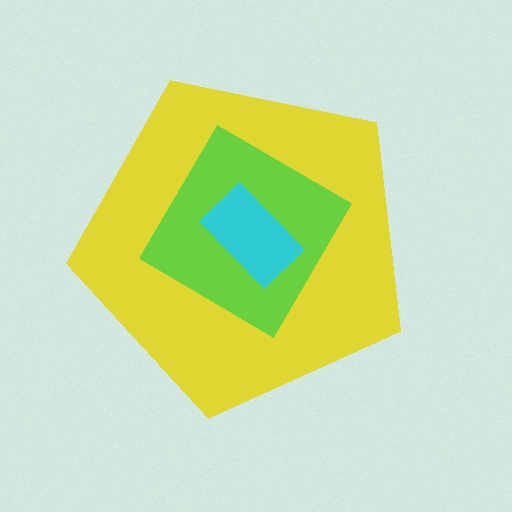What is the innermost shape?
The cyan rectangle.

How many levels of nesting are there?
3.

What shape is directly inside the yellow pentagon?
The lime diamond.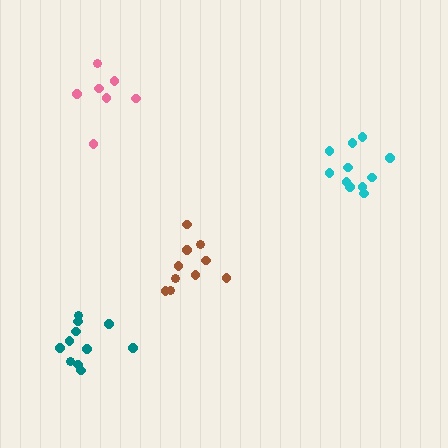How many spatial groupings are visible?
There are 4 spatial groupings.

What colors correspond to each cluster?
The clusters are colored: cyan, pink, teal, brown.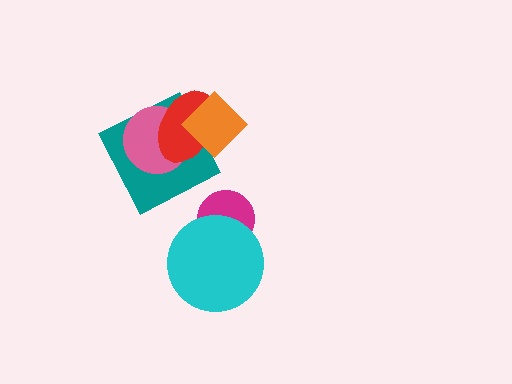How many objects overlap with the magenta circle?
1 object overlaps with the magenta circle.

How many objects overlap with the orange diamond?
2 objects overlap with the orange diamond.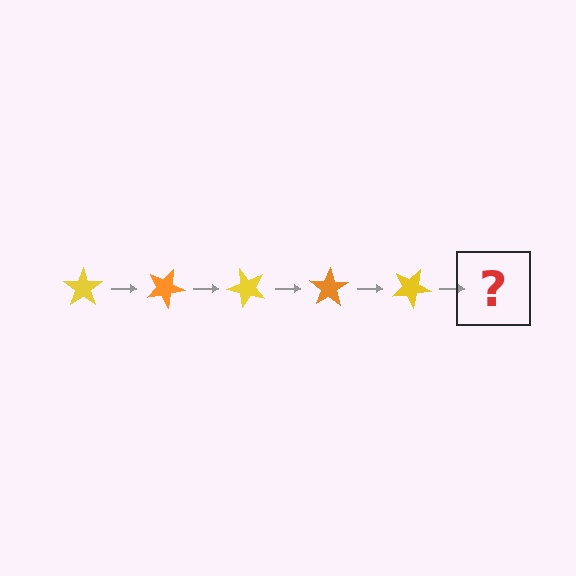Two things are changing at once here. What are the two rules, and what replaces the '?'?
The two rules are that it rotates 25 degrees each step and the color cycles through yellow and orange. The '?' should be an orange star, rotated 125 degrees from the start.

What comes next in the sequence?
The next element should be an orange star, rotated 125 degrees from the start.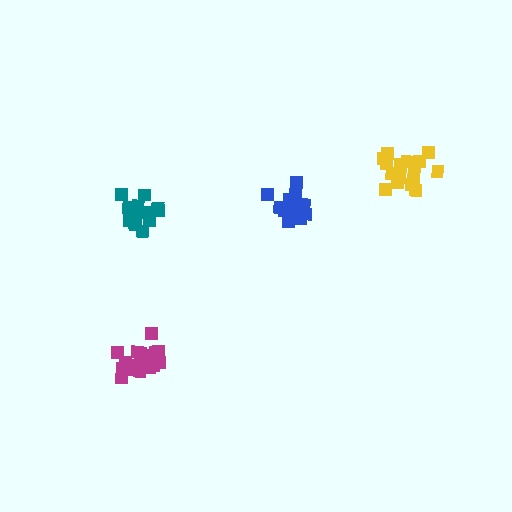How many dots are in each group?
Group 1: 18 dots, Group 2: 16 dots, Group 3: 14 dots, Group 4: 18 dots (66 total).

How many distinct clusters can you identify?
There are 4 distinct clusters.